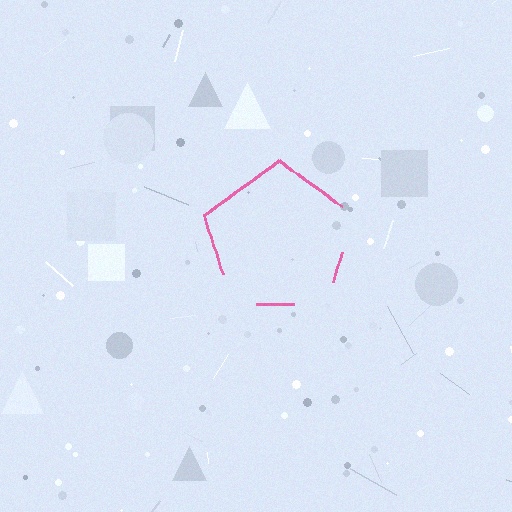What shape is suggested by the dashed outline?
The dashed outline suggests a pentagon.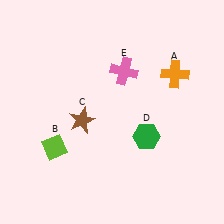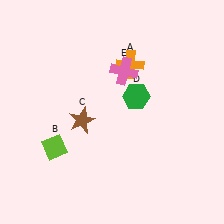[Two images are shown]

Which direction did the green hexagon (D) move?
The green hexagon (D) moved up.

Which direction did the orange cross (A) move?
The orange cross (A) moved left.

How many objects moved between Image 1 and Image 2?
2 objects moved between the two images.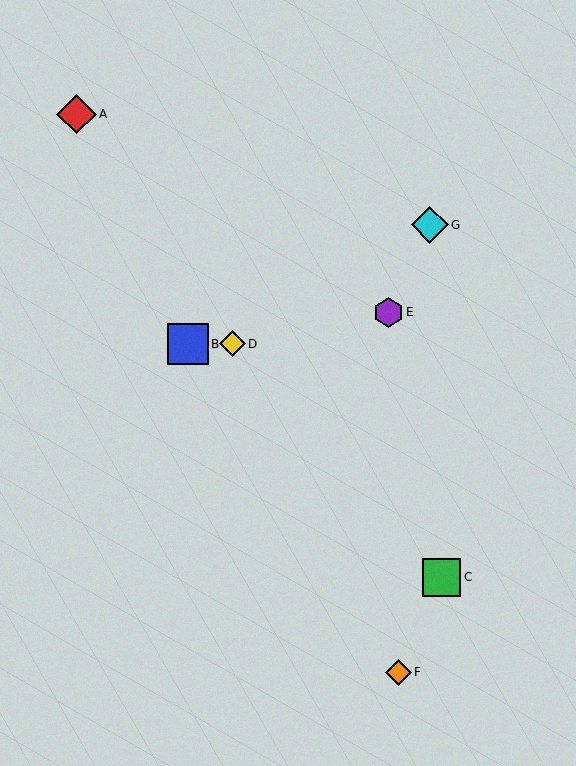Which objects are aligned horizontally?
Objects B, D are aligned horizontally.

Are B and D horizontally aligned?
Yes, both are at y≈344.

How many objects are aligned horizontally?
2 objects (B, D) are aligned horizontally.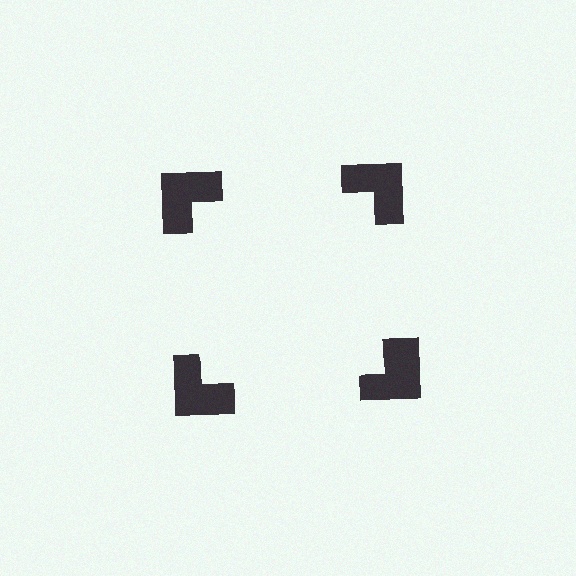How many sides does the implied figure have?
4 sides.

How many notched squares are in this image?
There are 4 — one at each vertex of the illusory square.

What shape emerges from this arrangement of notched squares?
An illusory square — its edges are inferred from the aligned wedge cuts in the notched squares, not physically drawn.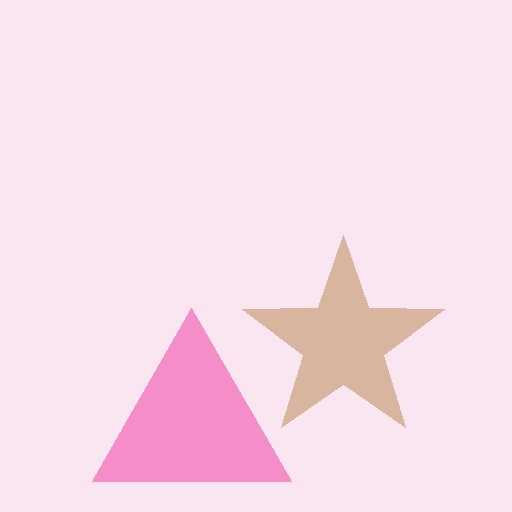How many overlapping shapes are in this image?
There are 2 overlapping shapes in the image.